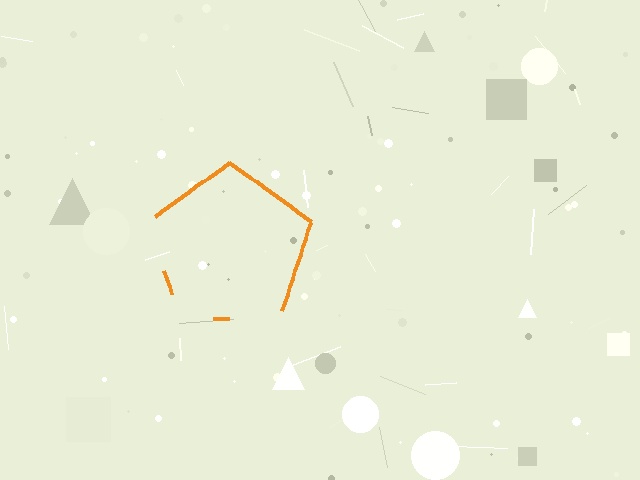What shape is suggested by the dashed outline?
The dashed outline suggests a pentagon.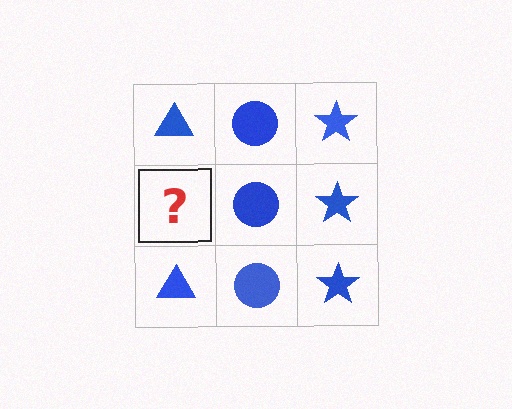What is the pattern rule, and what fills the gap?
The rule is that each column has a consistent shape. The gap should be filled with a blue triangle.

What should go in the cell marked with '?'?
The missing cell should contain a blue triangle.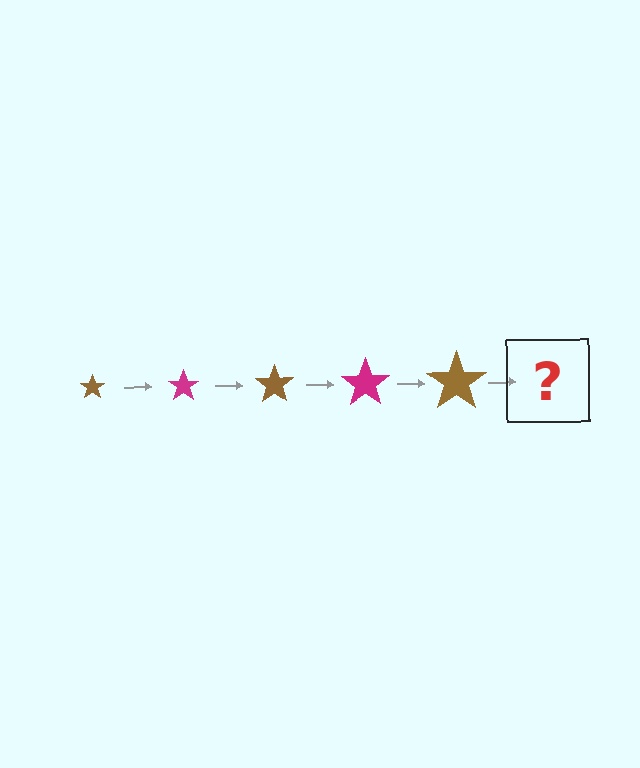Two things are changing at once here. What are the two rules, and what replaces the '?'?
The two rules are that the star grows larger each step and the color cycles through brown and magenta. The '?' should be a magenta star, larger than the previous one.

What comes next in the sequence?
The next element should be a magenta star, larger than the previous one.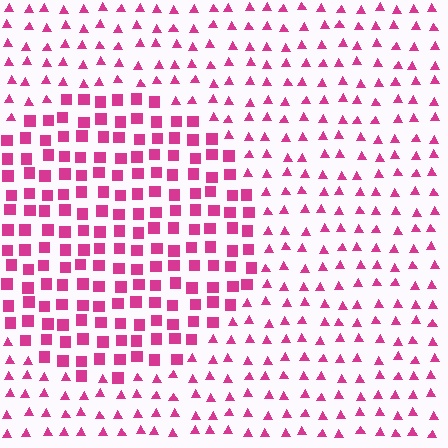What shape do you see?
I see a circle.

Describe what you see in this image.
The image is filled with small magenta elements arranged in a uniform grid. A circle-shaped region contains squares, while the surrounding area contains triangles. The boundary is defined purely by the change in element shape.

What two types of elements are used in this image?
The image uses squares inside the circle region and triangles outside it.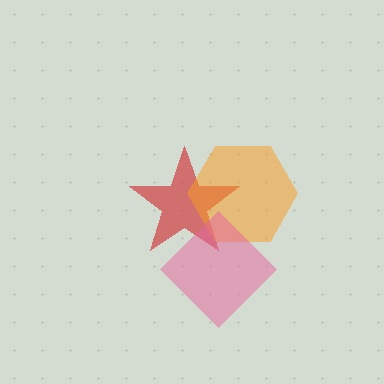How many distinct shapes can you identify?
There are 3 distinct shapes: a red star, an orange hexagon, a pink diamond.